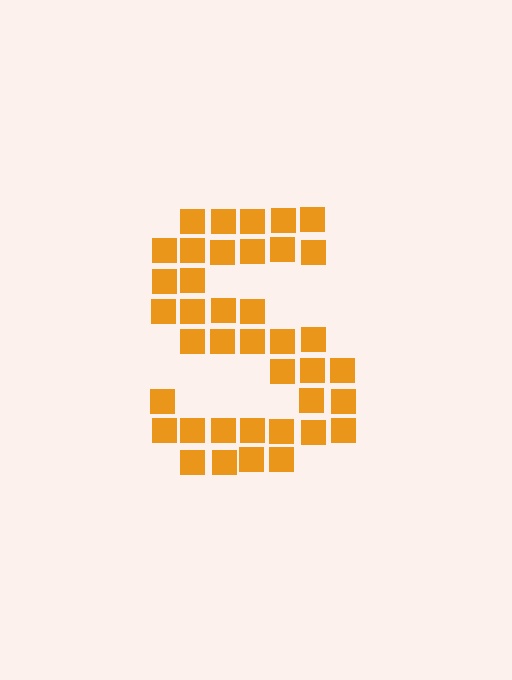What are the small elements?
The small elements are squares.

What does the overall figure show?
The overall figure shows the letter S.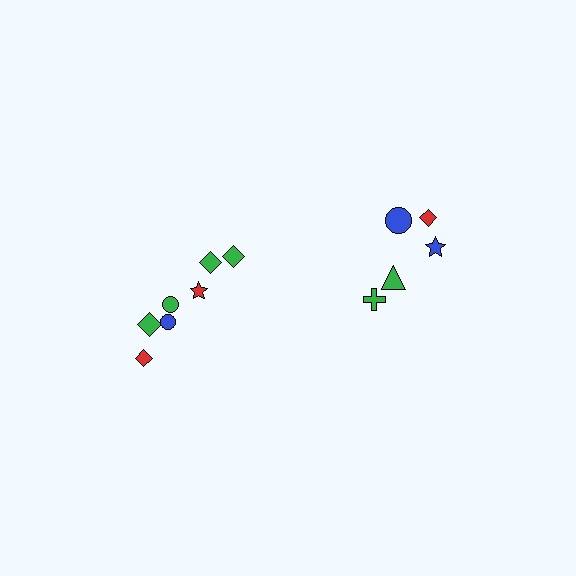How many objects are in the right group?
There are 5 objects.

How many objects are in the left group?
There are 7 objects.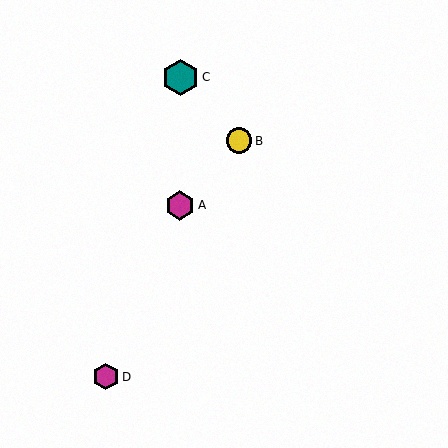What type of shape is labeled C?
Shape C is a teal hexagon.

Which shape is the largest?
The teal hexagon (labeled C) is the largest.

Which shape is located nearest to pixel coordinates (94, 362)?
The magenta hexagon (labeled D) at (106, 377) is nearest to that location.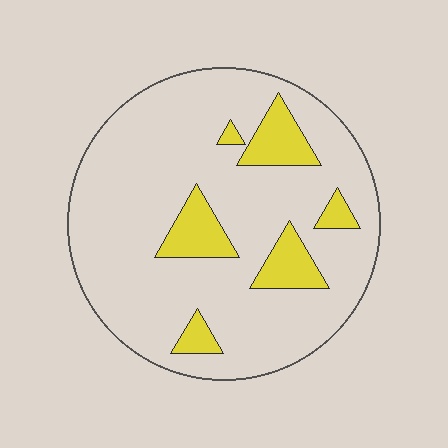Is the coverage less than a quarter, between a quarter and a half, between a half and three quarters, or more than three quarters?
Less than a quarter.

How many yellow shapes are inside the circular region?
6.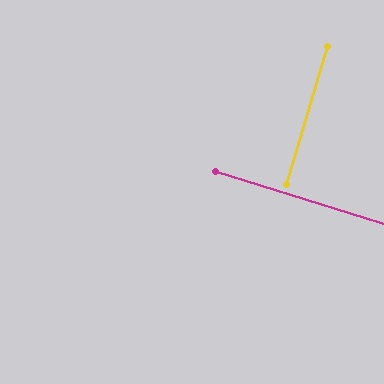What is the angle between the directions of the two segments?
Approximately 89 degrees.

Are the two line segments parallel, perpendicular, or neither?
Perpendicular — they meet at approximately 89°.